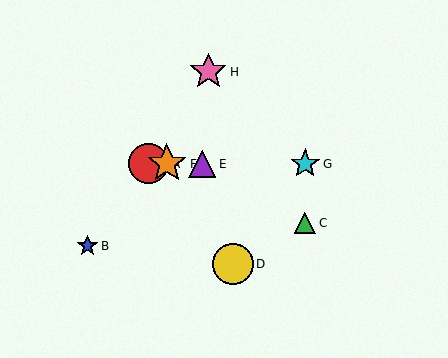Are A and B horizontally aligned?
No, A is at y≈164 and B is at y≈246.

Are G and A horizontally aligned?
Yes, both are at y≈164.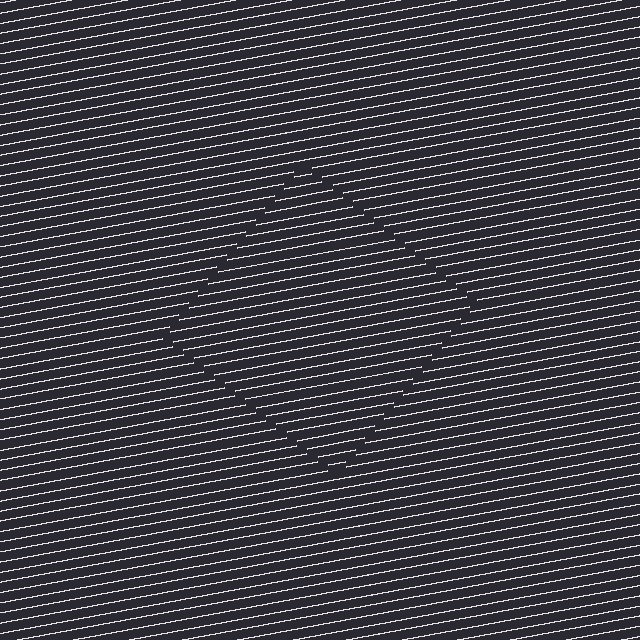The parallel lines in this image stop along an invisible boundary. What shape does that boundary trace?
An illusory square. The interior of the shape contains the same grating, shifted by half a period — the contour is defined by the phase discontinuity where line-ends from the inner and outer gratings abut.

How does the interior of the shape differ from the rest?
The interior of the shape contains the same grating, shifted by half a period — the contour is defined by the phase discontinuity where line-ends from the inner and outer gratings abut.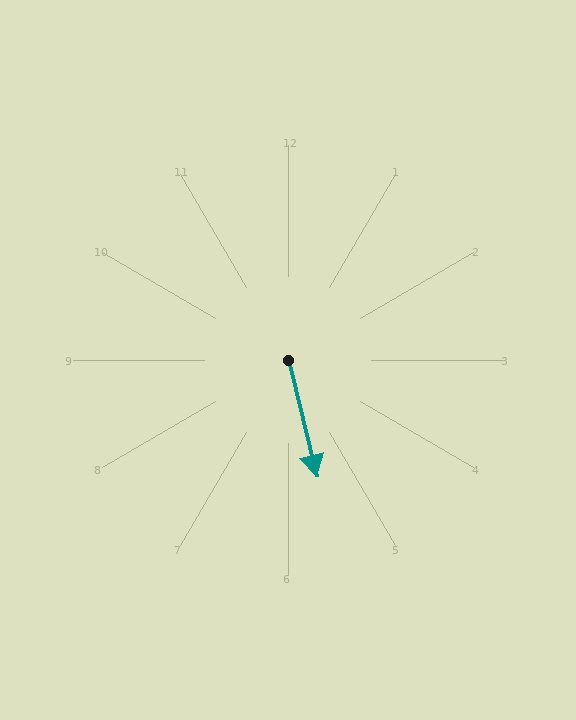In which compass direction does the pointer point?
South.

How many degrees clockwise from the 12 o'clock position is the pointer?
Approximately 166 degrees.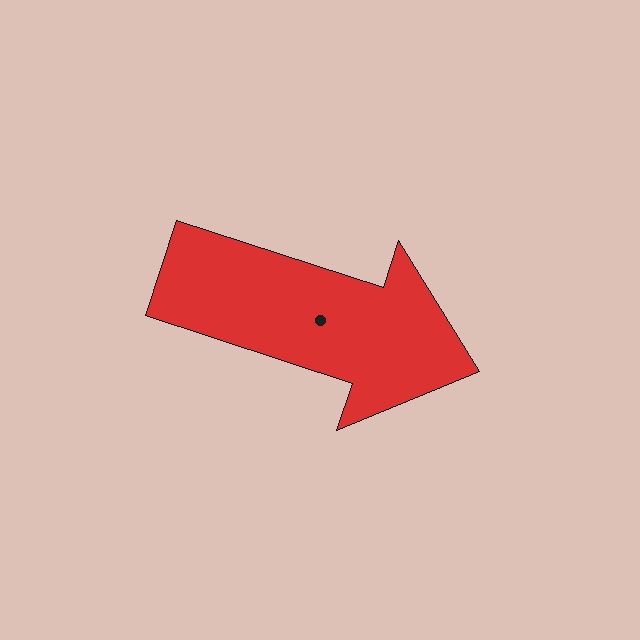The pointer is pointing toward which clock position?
Roughly 4 o'clock.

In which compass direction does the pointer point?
East.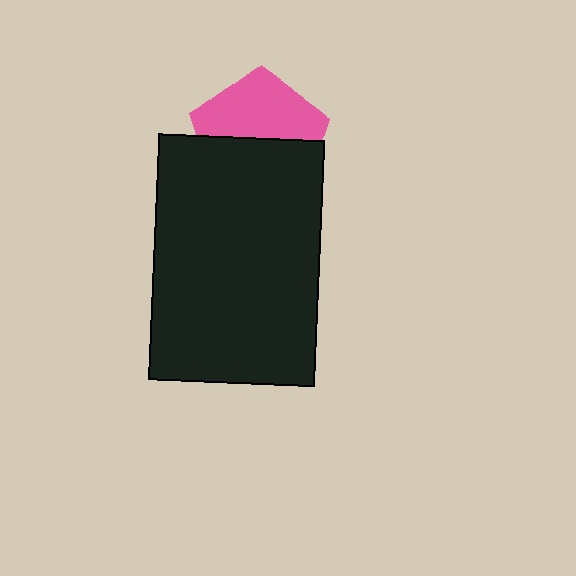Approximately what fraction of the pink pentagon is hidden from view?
Roughly 50% of the pink pentagon is hidden behind the black rectangle.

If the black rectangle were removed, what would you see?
You would see the complete pink pentagon.